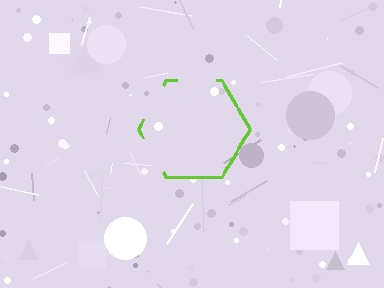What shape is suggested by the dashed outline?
The dashed outline suggests a hexagon.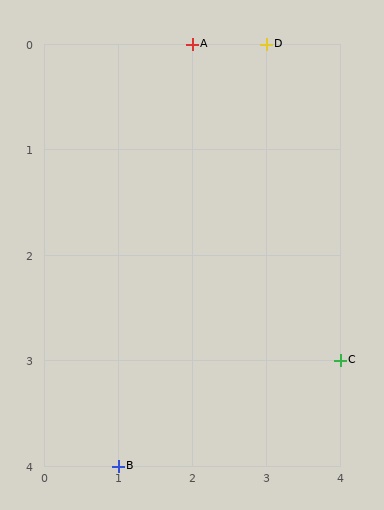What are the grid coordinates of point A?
Point A is at grid coordinates (2, 0).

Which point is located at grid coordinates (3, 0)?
Point D is at (3, 0).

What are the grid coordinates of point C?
Point C is at grid coordinates (4, 3).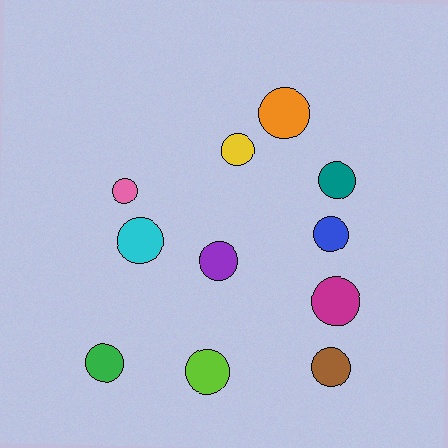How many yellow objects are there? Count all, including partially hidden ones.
There is 1 yellow object.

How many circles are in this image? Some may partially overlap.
There are 11 circles.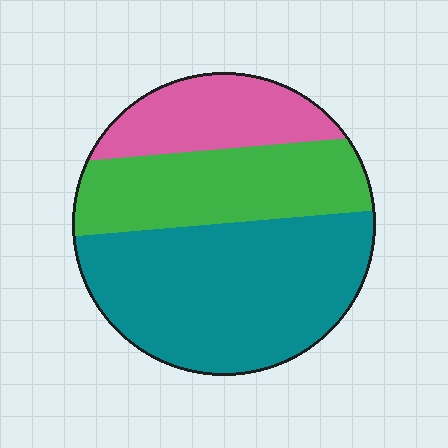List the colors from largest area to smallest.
From largest to smallest: teal, green, pink.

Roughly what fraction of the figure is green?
Green covers roughly 30% of the figure.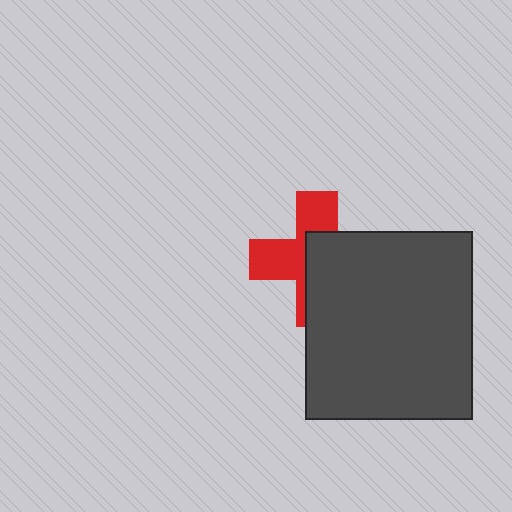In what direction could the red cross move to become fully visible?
The red cross could move left. That would shift it out from behind the dark gray rectangle entirely.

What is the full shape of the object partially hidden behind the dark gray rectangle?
The partially hidden object is a red cross.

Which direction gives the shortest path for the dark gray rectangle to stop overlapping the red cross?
Moving right gives the shortest separation.